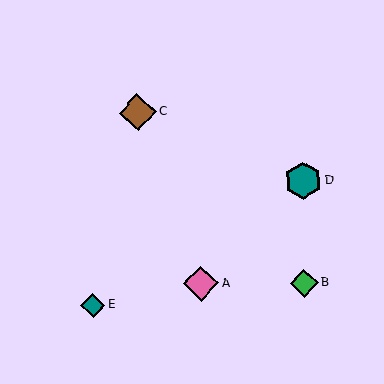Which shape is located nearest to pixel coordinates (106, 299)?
The teal diamond (labeled E) at (93, 305) is nearest to that location.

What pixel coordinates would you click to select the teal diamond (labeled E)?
Click at (93, 305) to select the teal diamond E.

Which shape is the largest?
The teal hexagon (labeled D) is the largest.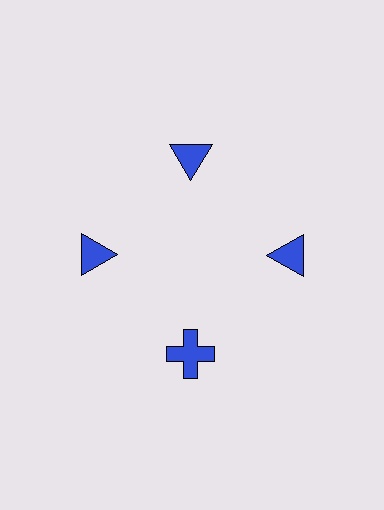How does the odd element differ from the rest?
It has a different shape: cross instead of triangle.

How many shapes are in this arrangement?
There are 4 shapes arranged in a ring pattern.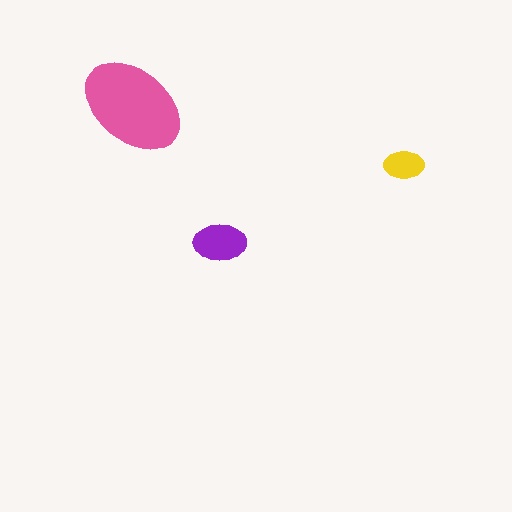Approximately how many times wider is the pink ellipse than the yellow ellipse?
About 2.5 times wider.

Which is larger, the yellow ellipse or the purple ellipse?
The purple one.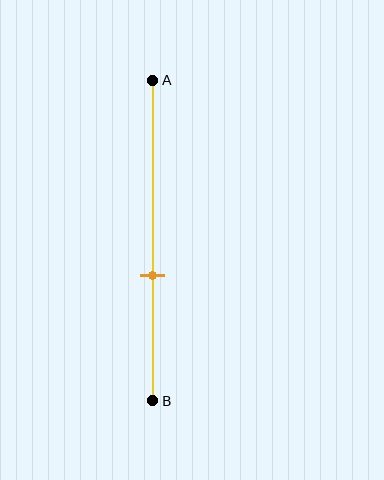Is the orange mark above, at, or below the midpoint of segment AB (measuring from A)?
The orange mark is below the midpoint of segment AB.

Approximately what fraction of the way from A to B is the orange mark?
The orange mark is approximately 60% of the way from A to B.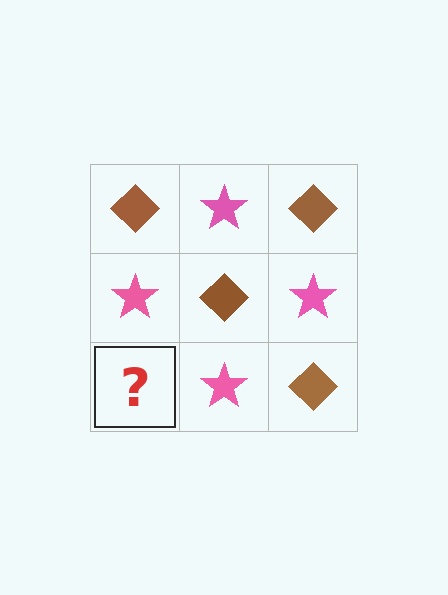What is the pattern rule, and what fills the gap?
The rule is that it alternates brown diamond and pink star in a checkerboard pattern. The gap should be filled with a brown diamond.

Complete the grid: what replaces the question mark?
The question mark should be replaced with a brown diamond.